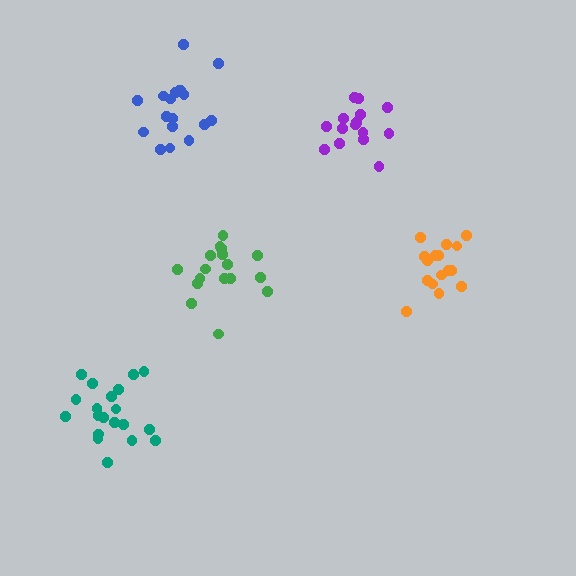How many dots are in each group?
Group 1: 16 dots, Group 2: 15 dots, Group 3: 18 dots, Group 4: 17 dots, Group 5: 20 dots (86 total).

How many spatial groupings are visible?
There are 5 spatial groupings.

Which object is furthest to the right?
The orange cluster is rightmost.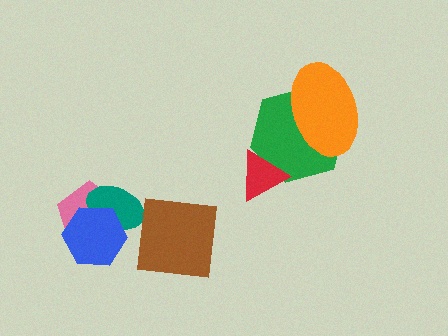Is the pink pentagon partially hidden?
Yes, it is partially covered by another shape.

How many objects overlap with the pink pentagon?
2 objects overlap with the pink pentagon.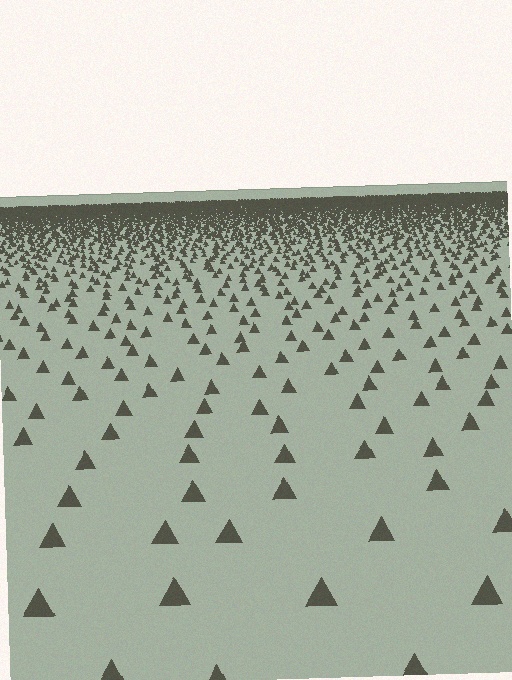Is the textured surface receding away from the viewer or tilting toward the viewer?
The surface is receding away from the viewer. Texture elements get smaller and denser toward the top.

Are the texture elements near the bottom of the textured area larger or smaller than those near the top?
Larger. Near the bottom, elements are closer to the viewer and appear at a bigger on-screen size.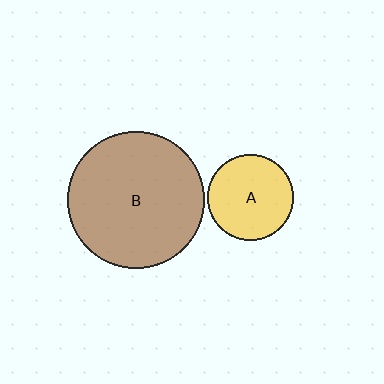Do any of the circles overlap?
No, none of the circles overlap.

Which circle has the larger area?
Circle B (brown).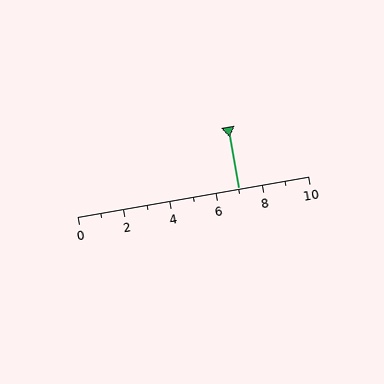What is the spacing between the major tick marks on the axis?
The major ticks are spaced 2 apart.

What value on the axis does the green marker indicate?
The marker indicates approximately 7.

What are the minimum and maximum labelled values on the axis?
The axis runs from 0 to 10.